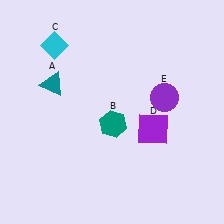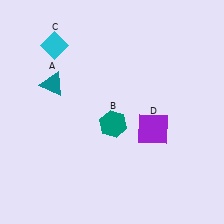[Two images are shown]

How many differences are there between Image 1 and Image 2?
There is 1 difference between the two images.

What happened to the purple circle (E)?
The purple circle (E) was removed in Image 2. It was in the top-right area of Image 1.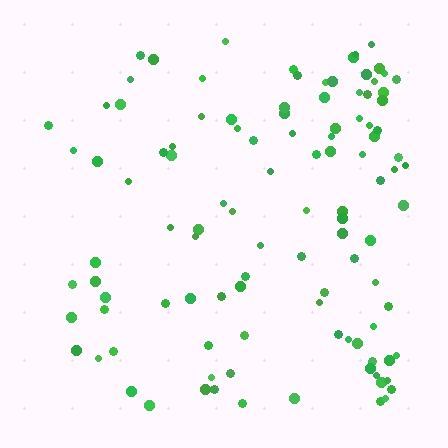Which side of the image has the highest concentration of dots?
The right.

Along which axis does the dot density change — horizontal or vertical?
Horizontal.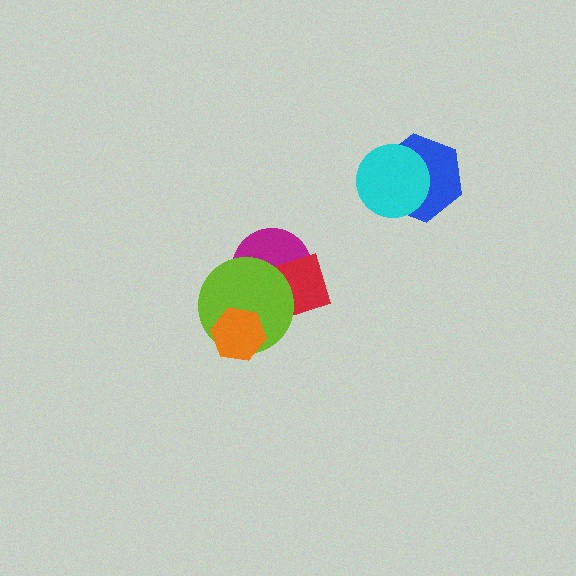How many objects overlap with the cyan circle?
1 object overlaps with the cyan circle.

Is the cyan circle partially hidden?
No, no other shape covers it.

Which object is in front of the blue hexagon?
The cyan circle is in front of the blue hexagon.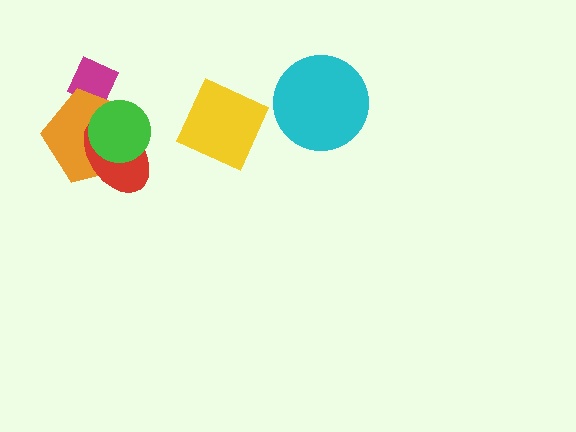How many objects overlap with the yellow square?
0 objects overlap with the yellow square.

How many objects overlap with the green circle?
2 objects overlap with the green circle.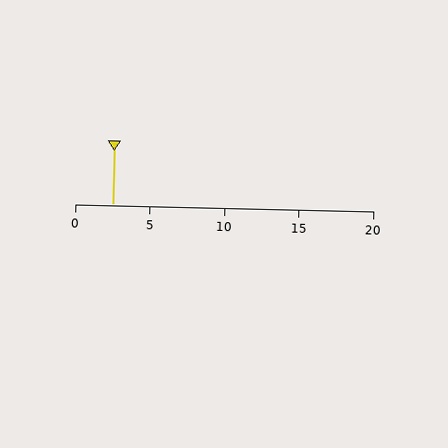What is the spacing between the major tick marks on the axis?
The major ticks are spaced 5 apart.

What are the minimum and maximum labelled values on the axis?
The axis runs from 0 to 20.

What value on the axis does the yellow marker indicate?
The marker indicates approximately 2.5.